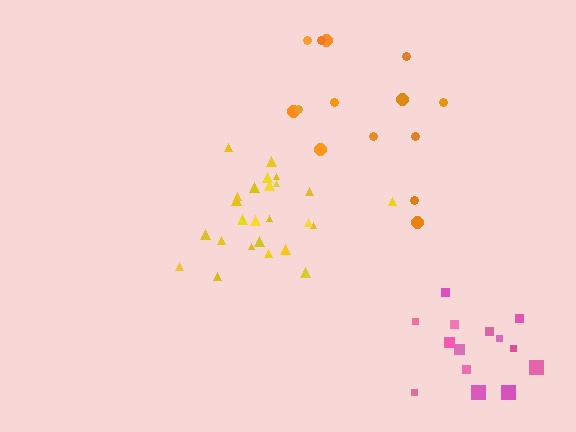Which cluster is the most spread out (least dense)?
Orange.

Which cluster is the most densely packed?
Yellow.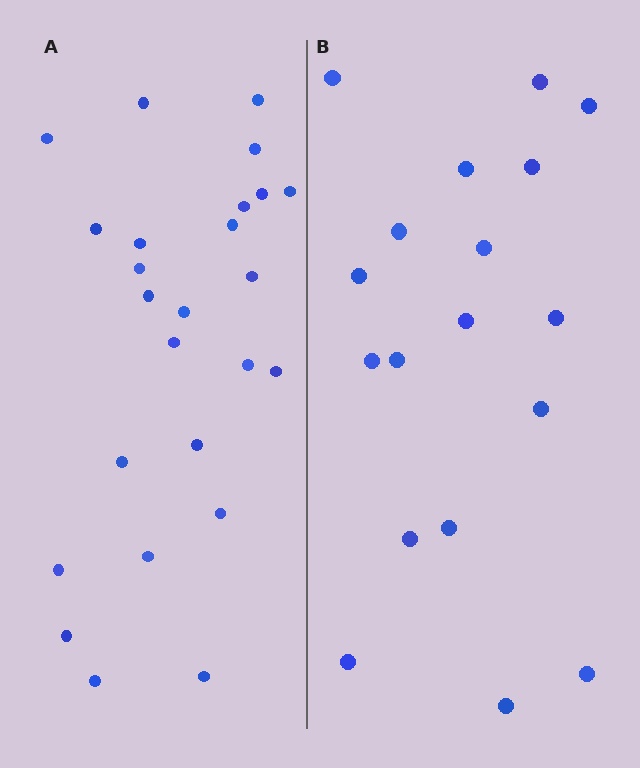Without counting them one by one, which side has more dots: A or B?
Region A (the left region) has more dots.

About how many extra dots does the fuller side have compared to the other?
Region A has roughly 8 or so more dots than region B.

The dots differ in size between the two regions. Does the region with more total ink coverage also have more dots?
No. Region B has more total ink coverage because its dots are larger, but region A actually contains more individual dots. Total area can be misleading — the number of items is what matters here.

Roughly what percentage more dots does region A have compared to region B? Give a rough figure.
About 40% more.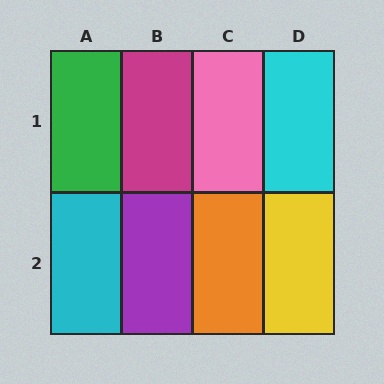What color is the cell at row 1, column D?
Cyan.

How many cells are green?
1 cell is green.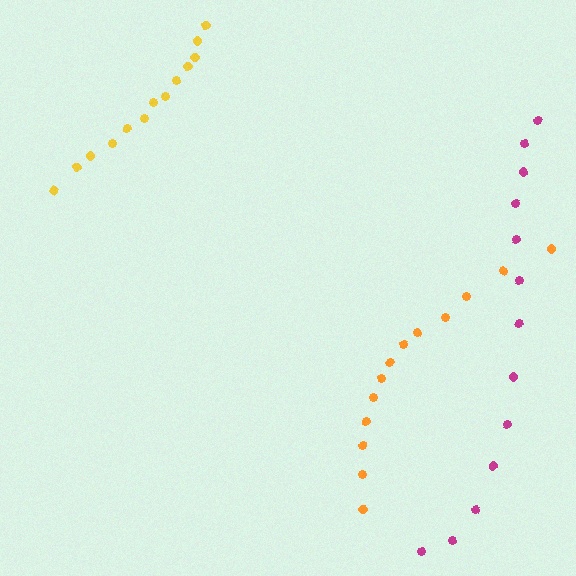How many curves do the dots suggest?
There are 3 distinct paths.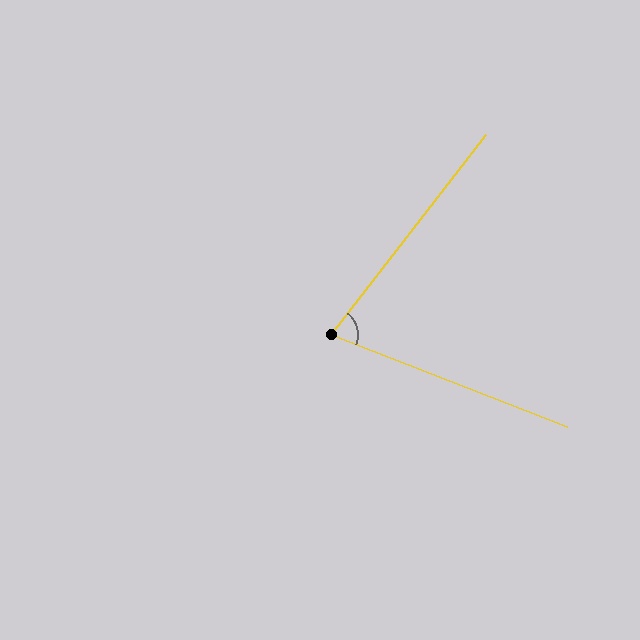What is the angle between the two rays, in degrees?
Approximately 74 degrees.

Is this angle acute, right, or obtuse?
It is acute.